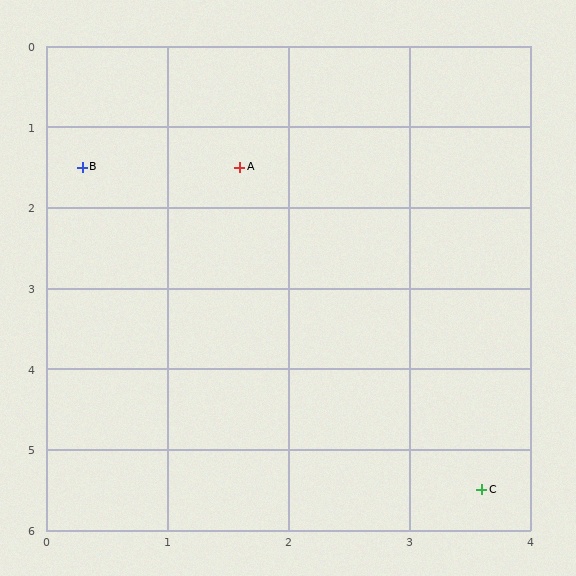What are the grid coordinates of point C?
Point C is at approximately (3.6, 5.5).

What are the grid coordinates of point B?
Point B is at approximately (0.3, 1.5).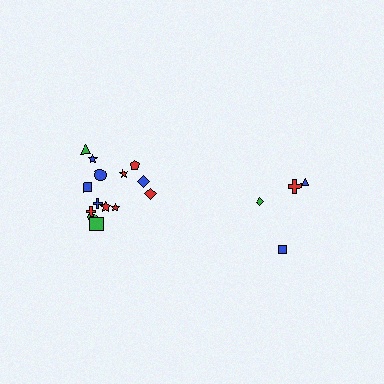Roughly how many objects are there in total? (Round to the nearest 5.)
Roughly 20 objects in total.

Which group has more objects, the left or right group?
The left group.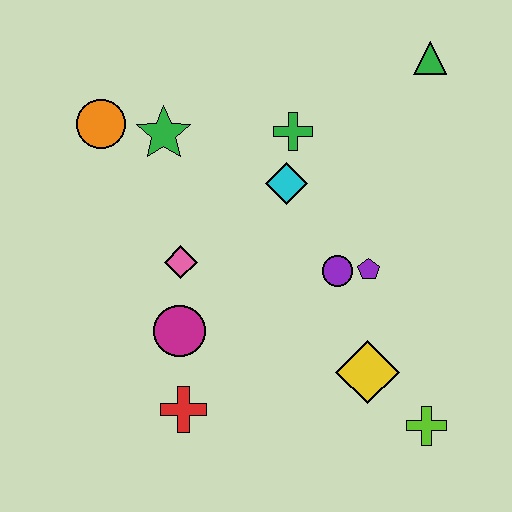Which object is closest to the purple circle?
The purple pentagon is closest to the purple circle.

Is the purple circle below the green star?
Yes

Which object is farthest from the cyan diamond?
The lime cross is farthest from the cyan diamond.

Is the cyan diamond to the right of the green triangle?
No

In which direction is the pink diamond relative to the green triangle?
The pink diamond is to the left of the green triangle.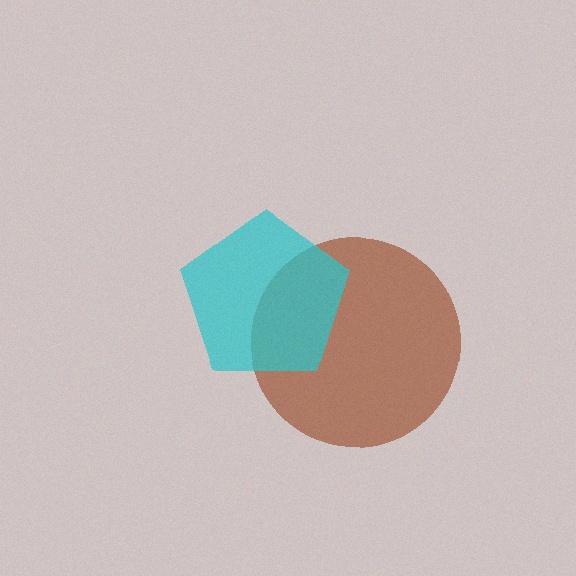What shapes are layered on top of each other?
The layered shapes are: a brown circle, a cyan pentagon.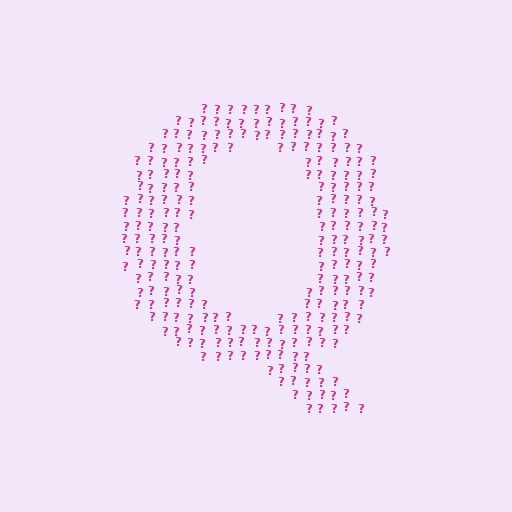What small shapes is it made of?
It is made of small question marks.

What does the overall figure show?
The overall figure shows the letter Q.